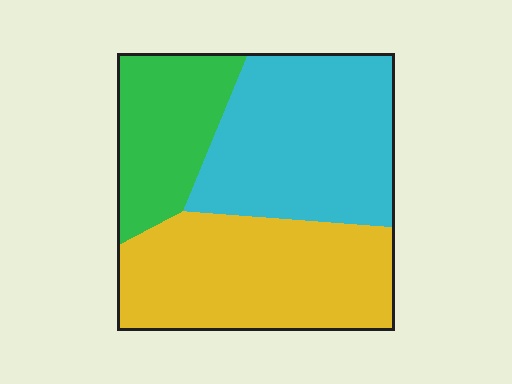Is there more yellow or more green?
Yellow.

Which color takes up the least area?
Green, at roughly 20%.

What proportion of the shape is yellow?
Yellow covers 39% of the shape.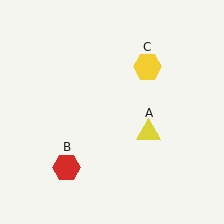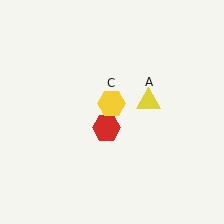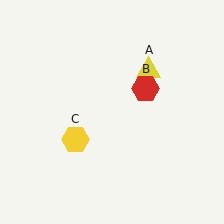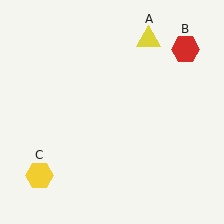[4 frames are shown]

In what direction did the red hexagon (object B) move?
The red hexagon (object B) moved up and to the right.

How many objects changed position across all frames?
3 objects changed position: yellow triangle (object A), red hexagon (object B), yellow hexagon (object C).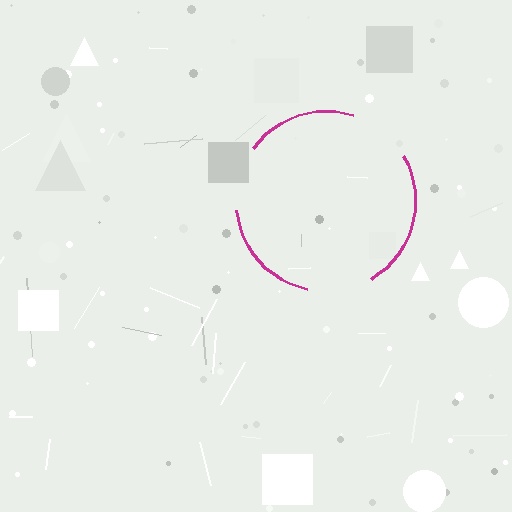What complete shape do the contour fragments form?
The contour fragments form a circle.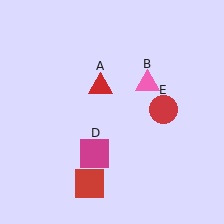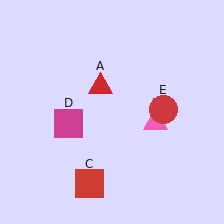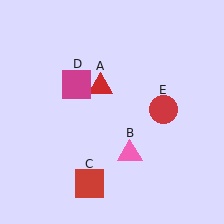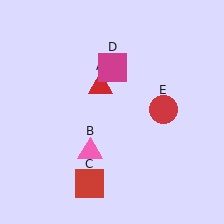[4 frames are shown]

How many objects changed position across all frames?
2 objects changed position: pink triangle (object B), magenta square (object D).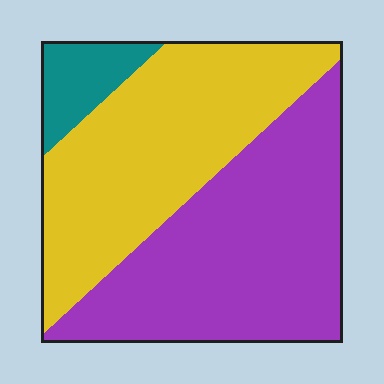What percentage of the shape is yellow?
Yellow covers roughly 45% of the shape.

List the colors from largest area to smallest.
From largest to smallest: purple, yellow, teal.